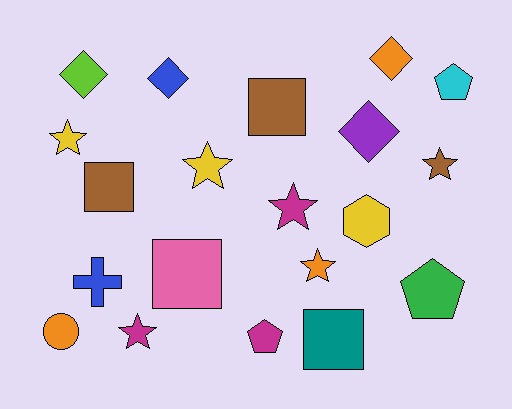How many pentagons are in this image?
There are 3 pentagons.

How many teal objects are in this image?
There is 1 teal object.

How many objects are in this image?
There are 20 objects.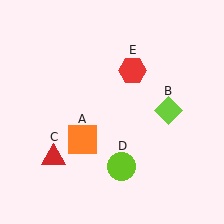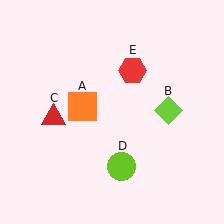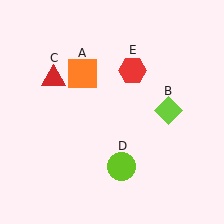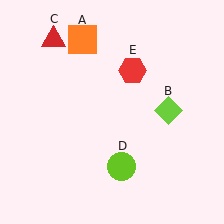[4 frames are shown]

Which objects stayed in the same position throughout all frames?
Lime diamond (object B) and lime circle (object D) and red hexagon (object E) remained stationary.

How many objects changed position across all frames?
2 objects changed position: orange square (object A), red triangle (object C).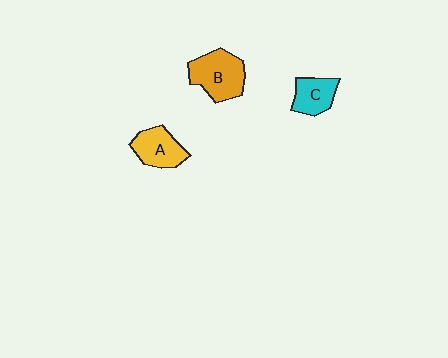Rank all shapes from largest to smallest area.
From largest to smallest: B (orange), A (yellow), C (cyan).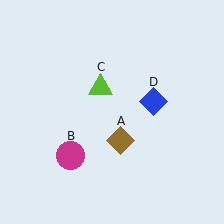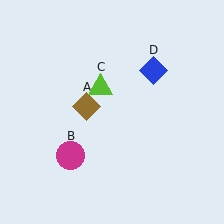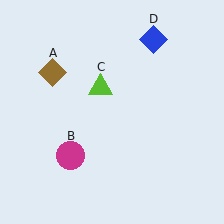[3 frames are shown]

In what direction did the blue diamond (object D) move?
The blue diamond (object D) moved up.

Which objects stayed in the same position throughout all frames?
Magenta circle (object B) and lime triangle (object C) remained stationary.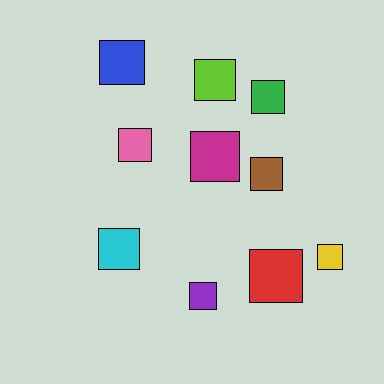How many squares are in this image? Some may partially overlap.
There are 10 squares.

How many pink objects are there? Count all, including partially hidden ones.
There is 1 pink object.